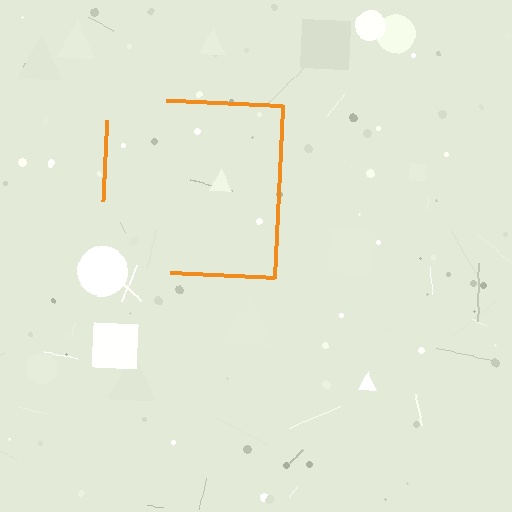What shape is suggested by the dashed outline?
The dashed outline suggests a square.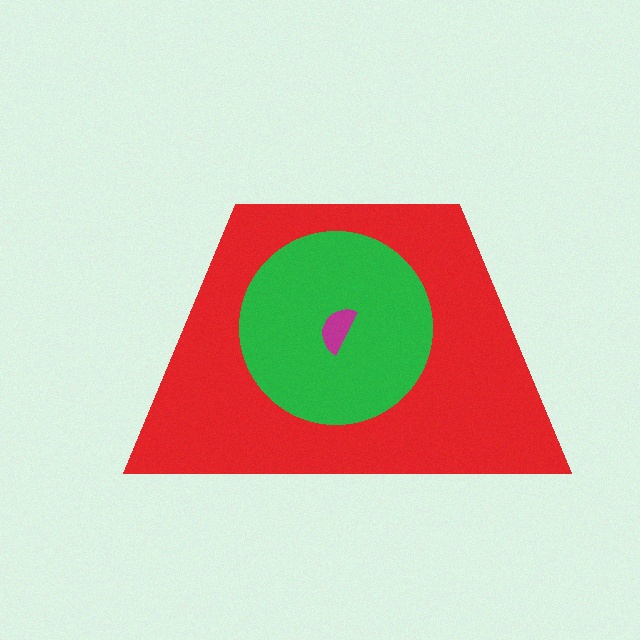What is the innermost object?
The magenta semicircle.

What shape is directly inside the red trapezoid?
The green circle.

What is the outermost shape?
The red trapezoid.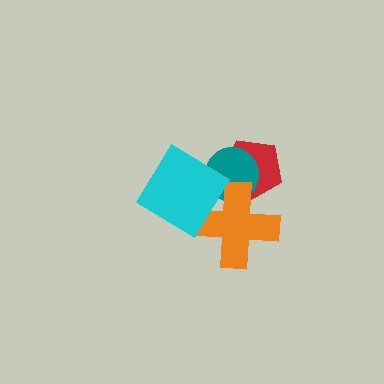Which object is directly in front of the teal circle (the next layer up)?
The orange cross is directly in front of the teal circle.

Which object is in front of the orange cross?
The cyan diamond is in front of the orange cross.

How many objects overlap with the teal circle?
3 objects overlap with the teal circle.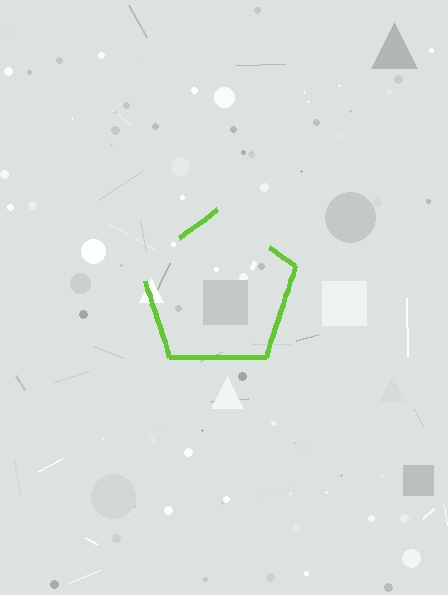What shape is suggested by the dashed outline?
The dashed outline suggests a pentagon.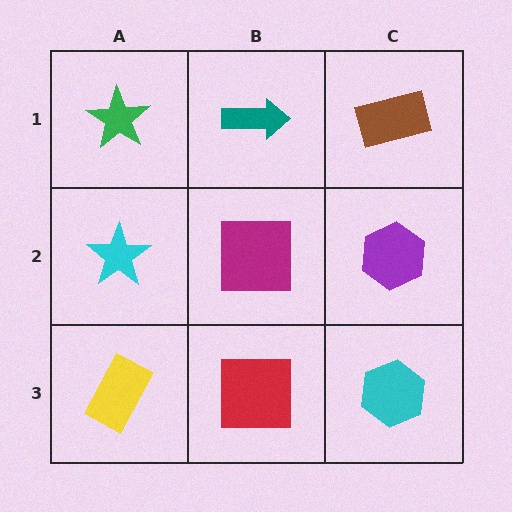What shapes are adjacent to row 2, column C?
A brown rectangle (row 1, column C), a cyan hexagon (row 3, column C), a magenta square (row 2, column B).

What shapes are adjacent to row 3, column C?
A purple hexagon (row 2, column C), a red square (row 3, column B).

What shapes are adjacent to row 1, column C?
A purple hexagon (row 2, column C), a teal arrow (row 1, column B).